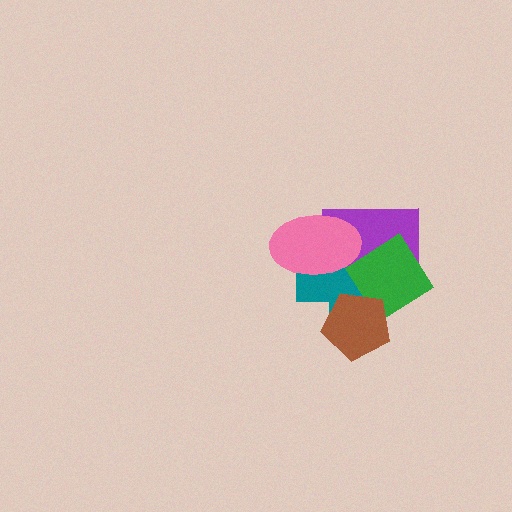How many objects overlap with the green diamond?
4 objects overlap with the green diamond.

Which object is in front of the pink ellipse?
The green diamond is in front of the pink ellipse.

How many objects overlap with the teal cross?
4 objects overlap with the teal cross.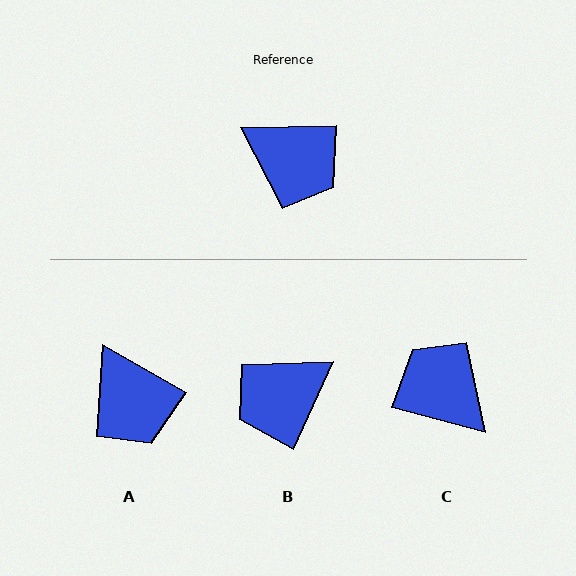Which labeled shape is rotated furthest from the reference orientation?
C, about 164 degrees away.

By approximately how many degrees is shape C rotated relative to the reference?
Approximately 164 degrees counter-clockwise.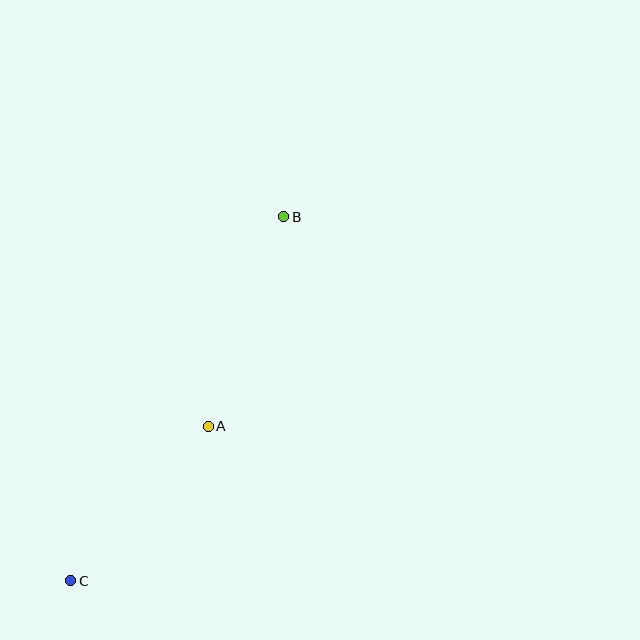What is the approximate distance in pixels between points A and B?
The distance between A and B is approximately 223 pixels.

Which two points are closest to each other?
Points A and C are closest to each other.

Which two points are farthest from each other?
Points B and C are farthest from each other.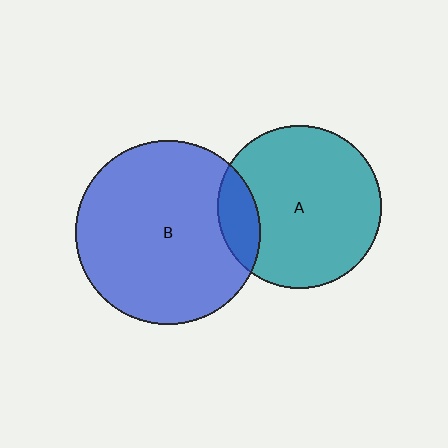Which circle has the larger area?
Circle B (blue).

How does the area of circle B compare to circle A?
Approximately 1.3 times.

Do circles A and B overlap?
Yes.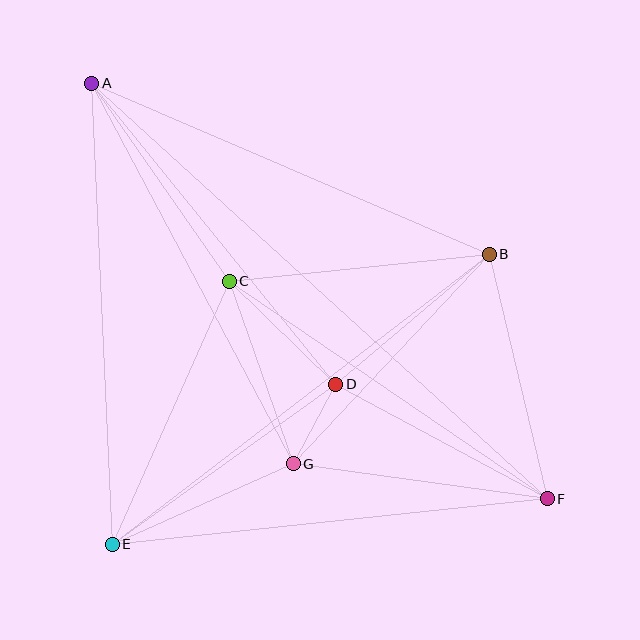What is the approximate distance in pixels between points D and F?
The distance between D and F is approximately 241 pixels.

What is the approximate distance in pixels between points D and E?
The distance between D and E is approximately 275 pixels.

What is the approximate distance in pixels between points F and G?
The distance between F and G is approximately 257 pixels.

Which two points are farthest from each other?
Points A and F are farthest from each other.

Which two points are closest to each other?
Points D and G are closest to each other.